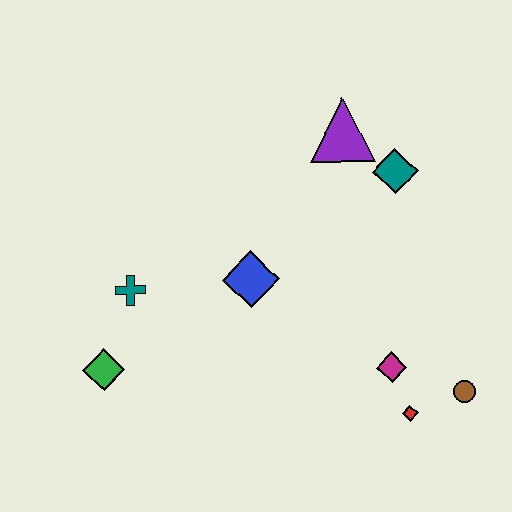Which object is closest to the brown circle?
The red diamond is closest to the brown circle.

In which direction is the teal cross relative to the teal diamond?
The teal cross is to the left of the teal diamond.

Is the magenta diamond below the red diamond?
No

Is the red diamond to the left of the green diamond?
No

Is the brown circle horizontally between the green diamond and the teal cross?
No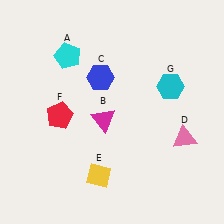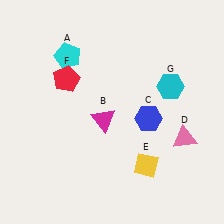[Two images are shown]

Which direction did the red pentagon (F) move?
The red pentagon (F) moved up.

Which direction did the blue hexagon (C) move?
The blue hexagon (C) moved right.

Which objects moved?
The objects that moved are: the blue hexagon (C), the yellow diamond (E), the red pentagon (F).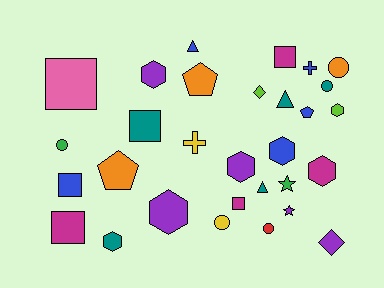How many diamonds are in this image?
There are 2 diamonds.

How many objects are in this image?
There are 30 objects.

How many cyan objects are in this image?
There are no cyan objects.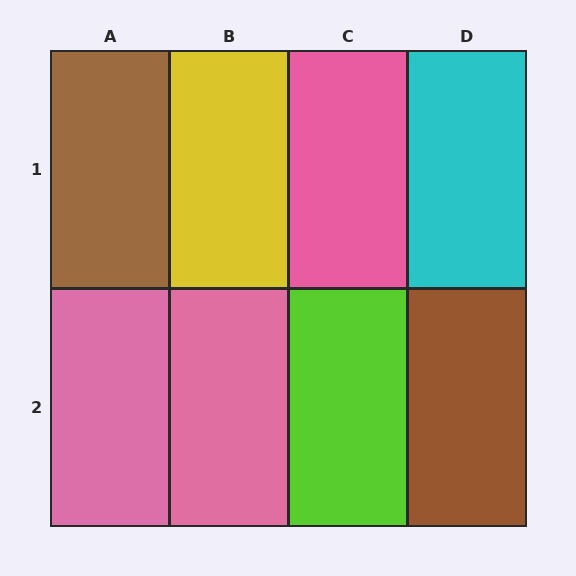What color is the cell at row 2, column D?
Brown.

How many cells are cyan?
1 cell is cyan.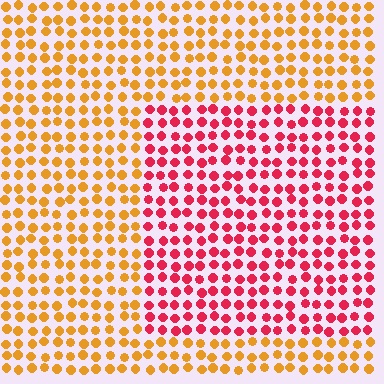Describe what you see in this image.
The image is filled with small orange elements in a uniform arrangement. A rectangle-shaped region is visible where the elements are tinted to a slightly different hue, forming a subtle color boundary.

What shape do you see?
I see a rectangle.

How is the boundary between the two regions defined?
The boundary is defined purely by a slight shift in hue (about 50 degrees). Spacing, size, and orientation are identical on both sides.